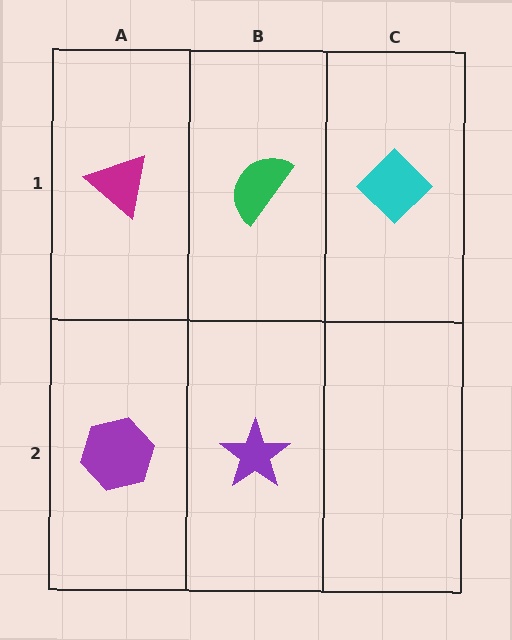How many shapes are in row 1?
3 shapes.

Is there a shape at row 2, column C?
No, that cell is empty.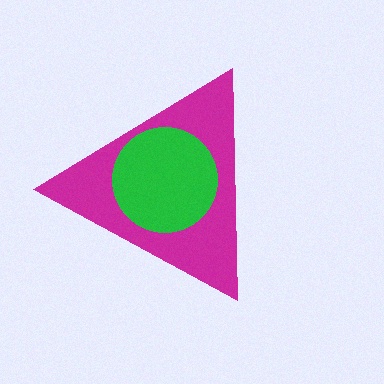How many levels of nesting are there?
2.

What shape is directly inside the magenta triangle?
The green circle.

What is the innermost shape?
The green circle.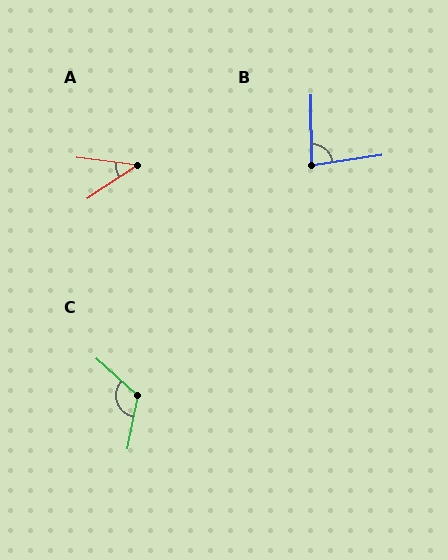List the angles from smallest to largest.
A (40°), B (82°), C (121°).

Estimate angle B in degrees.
Approximately 82 degrees.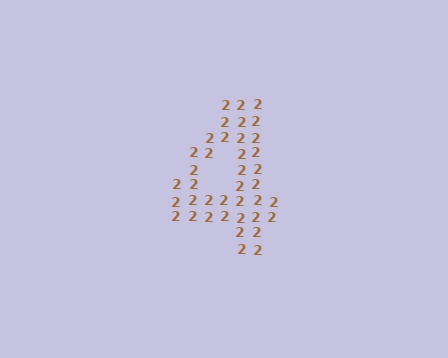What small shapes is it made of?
It is made of small digit 2's.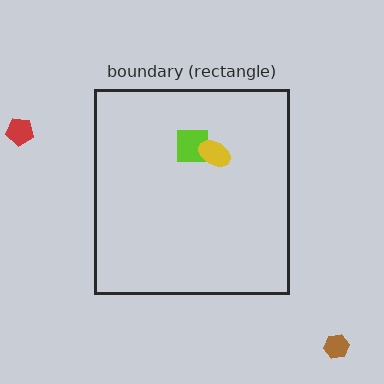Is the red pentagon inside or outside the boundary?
Outside.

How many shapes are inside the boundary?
2 inside, 2 outside.